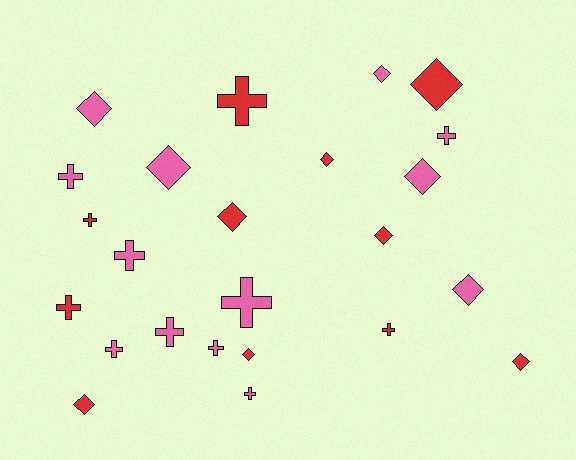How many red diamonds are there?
There are 7 red diamonds.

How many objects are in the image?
There are 24 objects.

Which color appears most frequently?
Pink, with 13 objects.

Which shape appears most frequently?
Diamond, with 12 objects.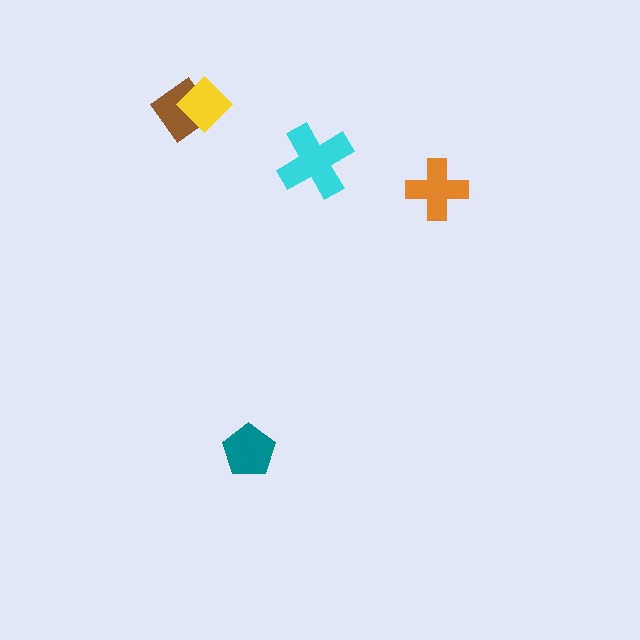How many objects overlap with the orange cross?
0 objects overlap with the orange cross.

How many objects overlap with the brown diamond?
1 object overlaps with the brown diamond.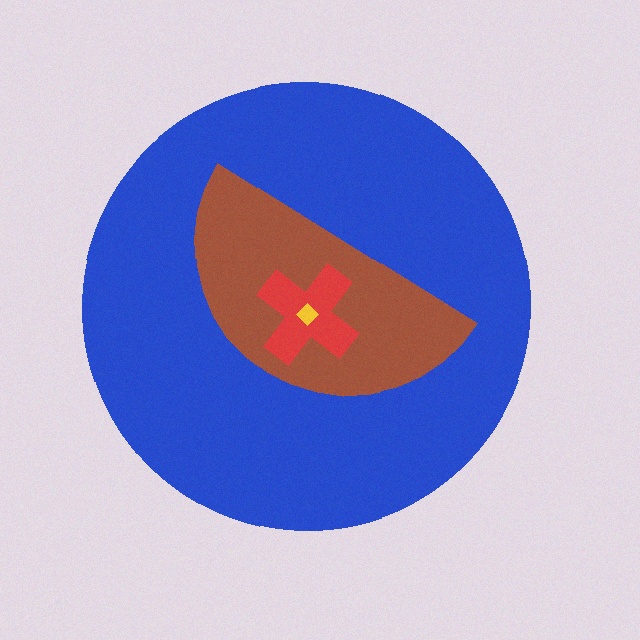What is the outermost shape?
The blue circle.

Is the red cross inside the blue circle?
Yes.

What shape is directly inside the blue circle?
The brown semicircle.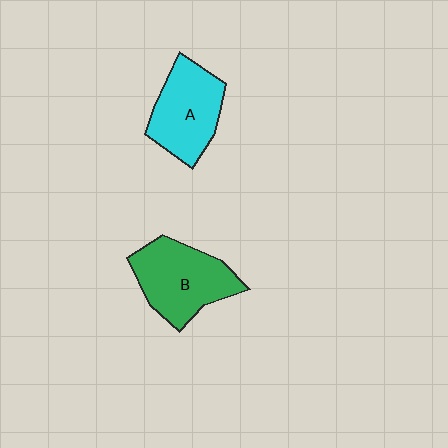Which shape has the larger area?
Shape B (green).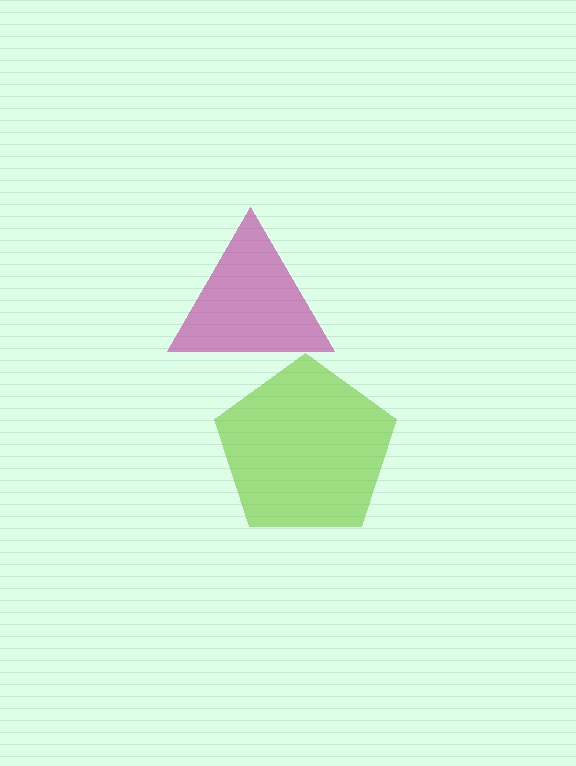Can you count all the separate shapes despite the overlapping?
Yes, there are 2 separate shapes.